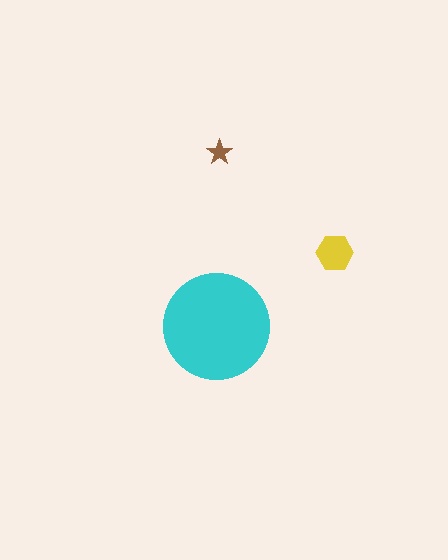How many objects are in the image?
There are 3 objects in the image.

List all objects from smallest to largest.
The brown star, the yellow hexagon, the cyan circle.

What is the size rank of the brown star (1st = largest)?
3rd.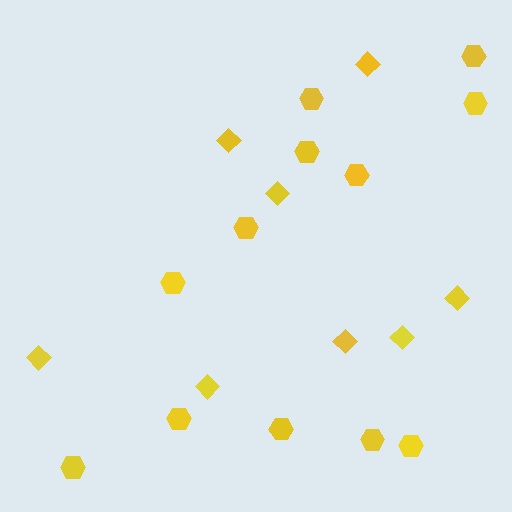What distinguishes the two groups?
There are 2 groups: one group of diamonds (8) and one group of hexagons (12).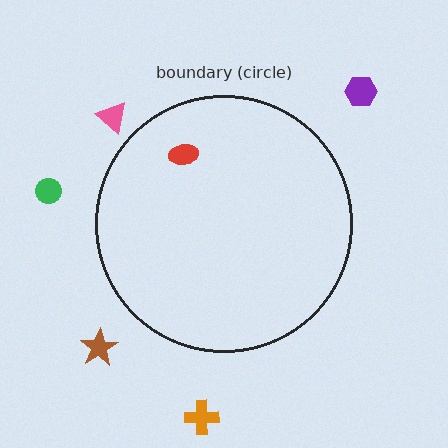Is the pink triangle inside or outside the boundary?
Outside.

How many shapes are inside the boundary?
1 inside, 5 outside.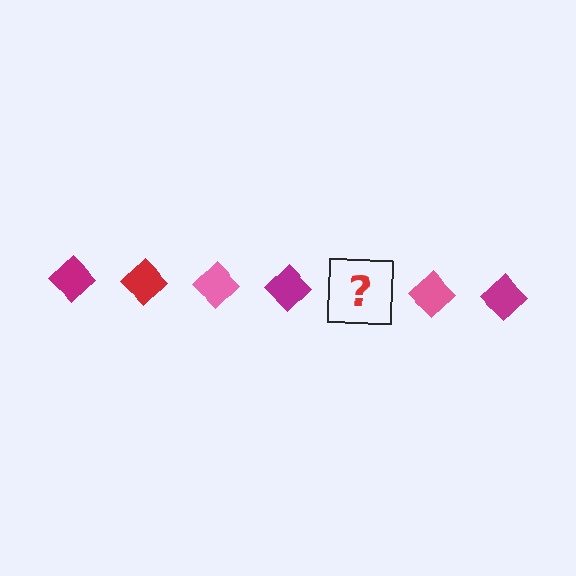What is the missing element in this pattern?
The missing element is a red diamond.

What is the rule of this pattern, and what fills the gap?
The rule is that the pattern cycles through magenta, red, pink diamonds. The gap should be filled with a red diamond.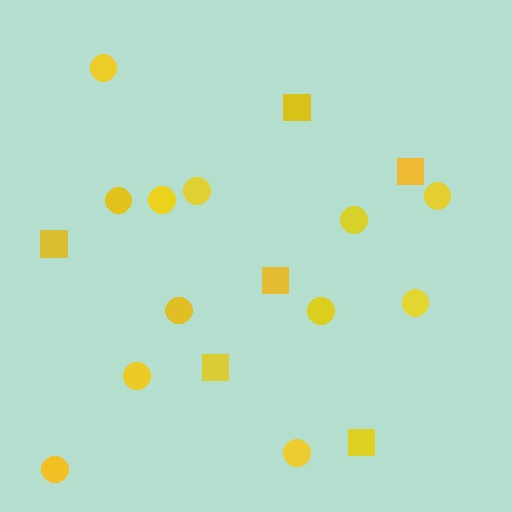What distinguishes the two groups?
There are 2 groups: one group of circles (12) and one group of squares (6).